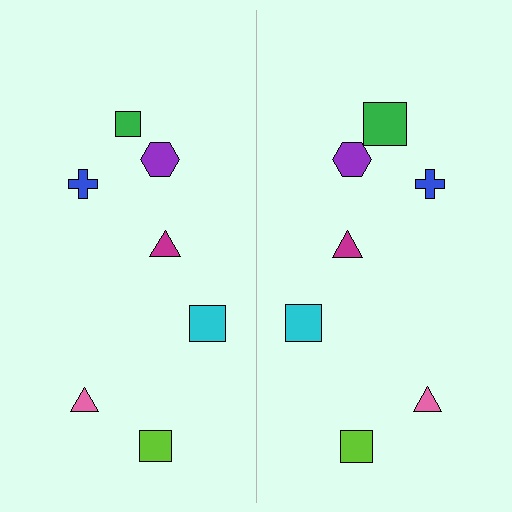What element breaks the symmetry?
The green square on the right side has a different size than its mirror counterpart.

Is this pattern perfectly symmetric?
No, the pattern is not perfectly symmetric. The green square on the right side has a different size than its mirror counterpart.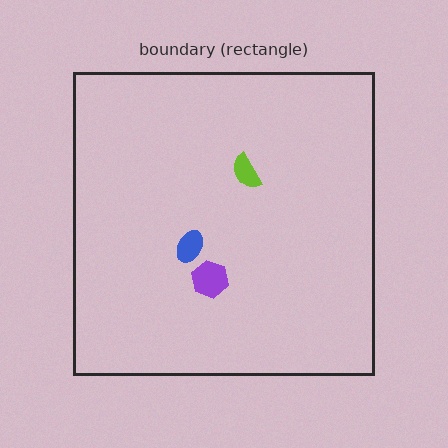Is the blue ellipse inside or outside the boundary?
Inside.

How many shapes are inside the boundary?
3 inside, 0 outside.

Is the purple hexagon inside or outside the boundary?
Inside.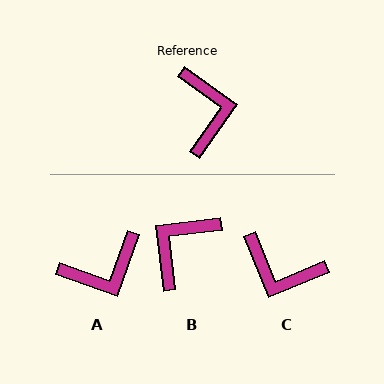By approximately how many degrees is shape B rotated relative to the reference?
Approximately 132 degrees counter-clockwise.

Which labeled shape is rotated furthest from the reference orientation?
B, about 132 degrees away.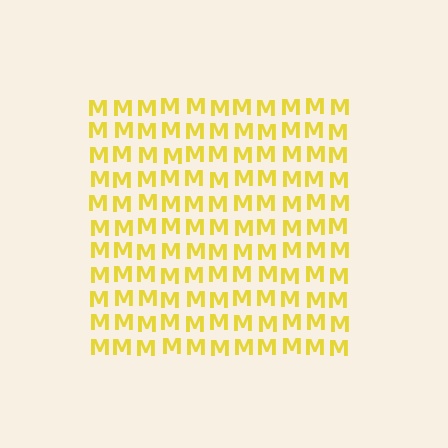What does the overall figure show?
The overall figure shows a square.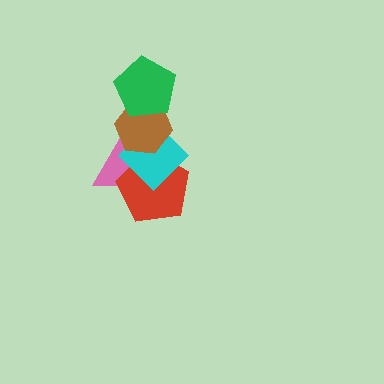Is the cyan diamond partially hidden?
Yes, it is partially covered by another shape.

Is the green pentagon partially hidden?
No, no other shape covers it.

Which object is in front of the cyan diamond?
The brown hexagon is in front of the cyan diamond.